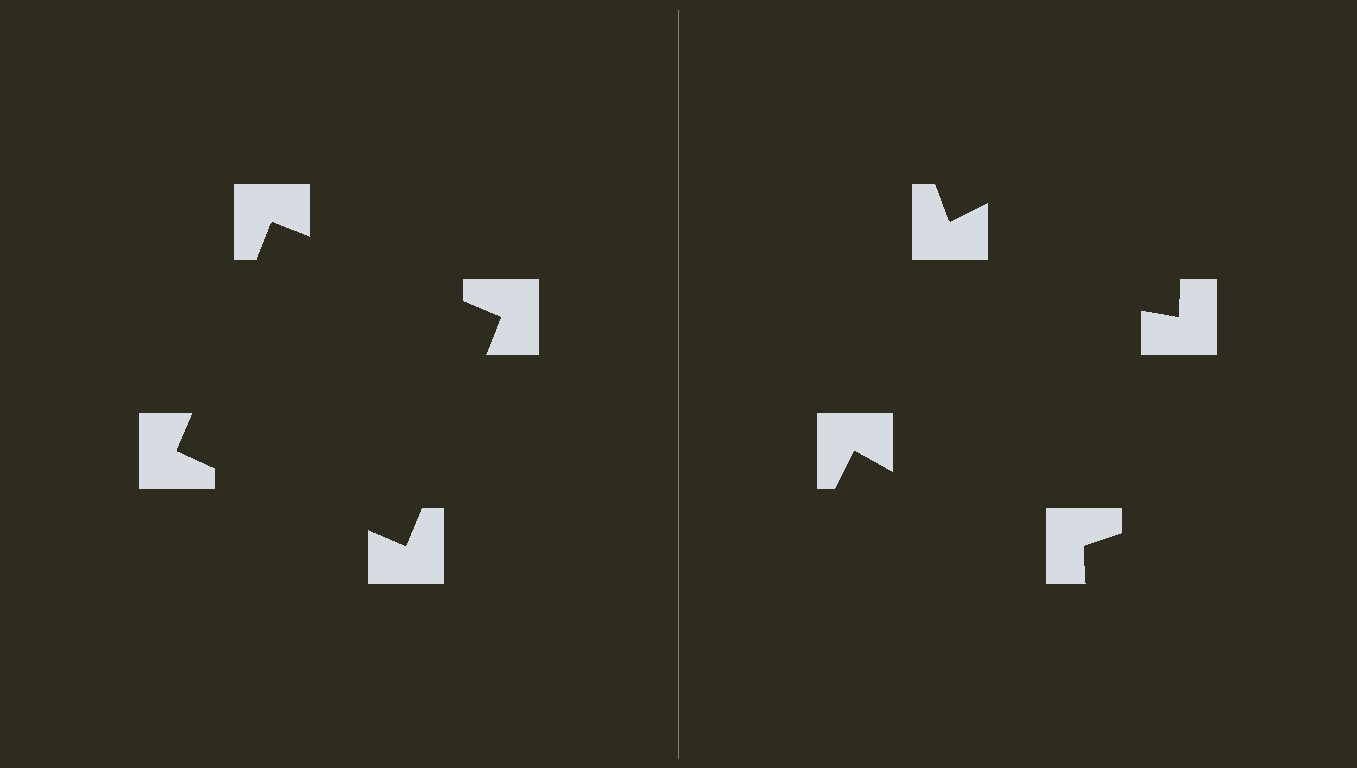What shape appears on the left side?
An illusory square.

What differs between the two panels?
The notched squares are positioned identically on both sides; only the wedge orientations differ. On the left they align to a square; on the right they are misaligned.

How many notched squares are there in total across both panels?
8 — 4 on each side.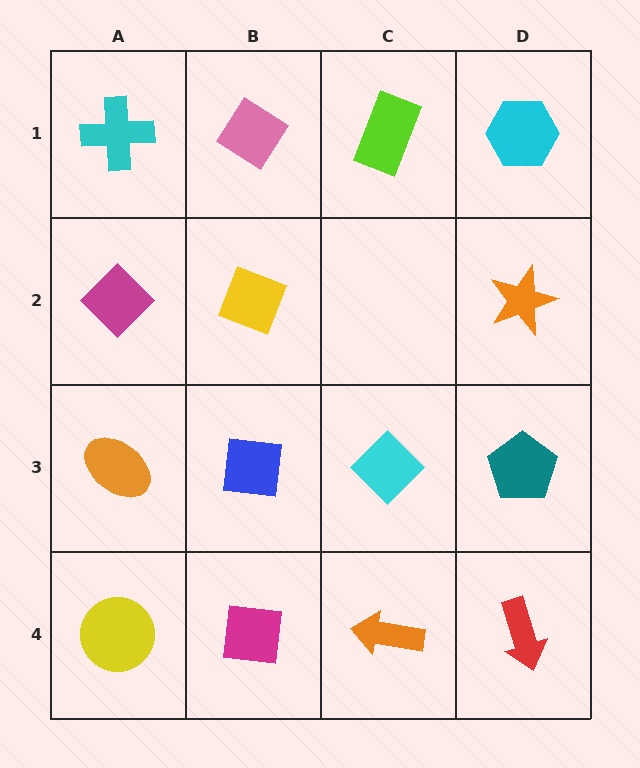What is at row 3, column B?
A blue square.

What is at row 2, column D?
An orange star.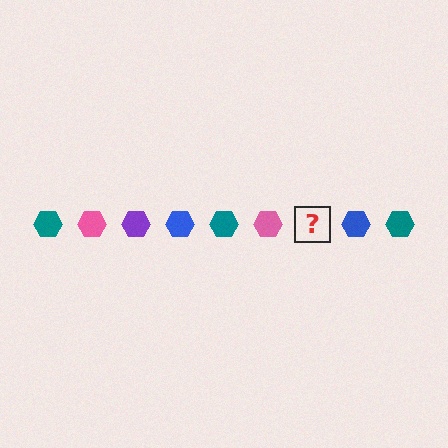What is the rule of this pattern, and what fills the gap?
The rule is that the pattern cycles through teal, pink, purple, blue hexagons. The gap should be filled with a purple hexagon.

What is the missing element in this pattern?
The missing element is a purple hexagon.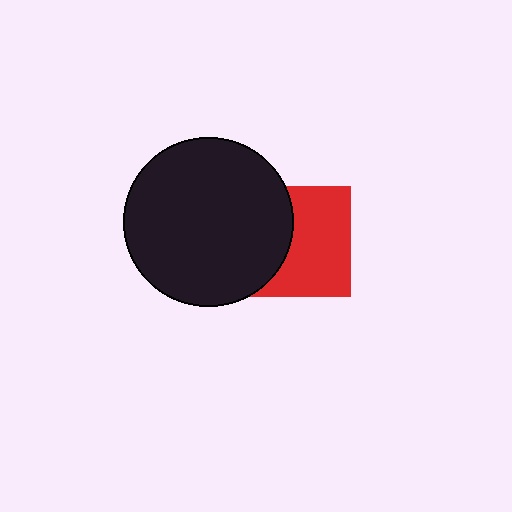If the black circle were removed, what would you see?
You would see the complete red square.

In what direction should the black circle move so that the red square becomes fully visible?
The black circle should move left. That is the shortest direction to clear the overlap and leave the red square fully visible.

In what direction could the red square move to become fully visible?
The red square could move right. That would shift it out from behind the black circle entirely.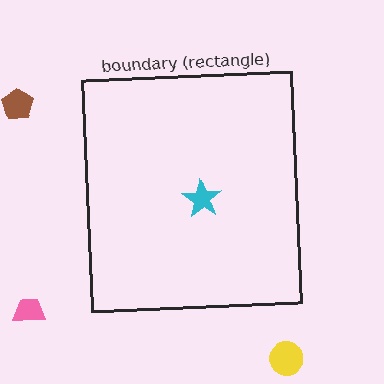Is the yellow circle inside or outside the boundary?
Outside.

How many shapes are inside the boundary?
1 inside, 3 outside.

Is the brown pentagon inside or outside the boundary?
Outside.